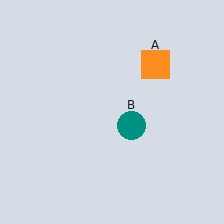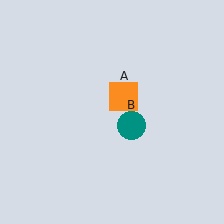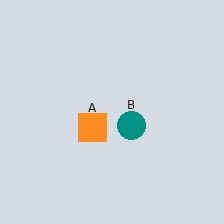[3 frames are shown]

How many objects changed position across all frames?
1 object changed position: orange square (object A).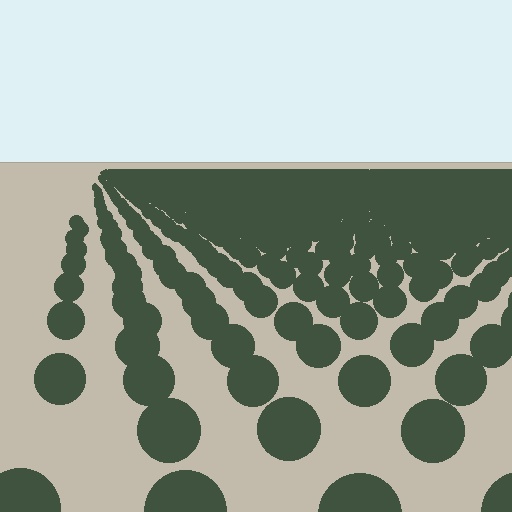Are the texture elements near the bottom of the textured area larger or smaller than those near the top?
Larger. Near the bottom, elements are closer to the viewer and appear at a bigger on-screen size.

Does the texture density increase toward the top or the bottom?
Density increases toward the top.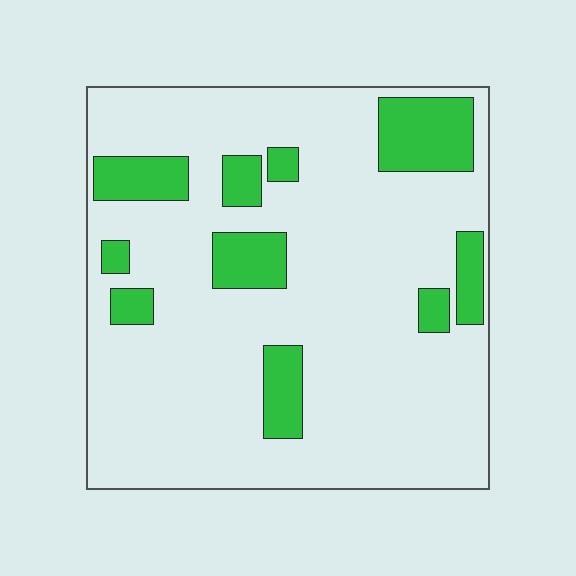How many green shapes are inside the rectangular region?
10.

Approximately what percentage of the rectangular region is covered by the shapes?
Approximately 20%.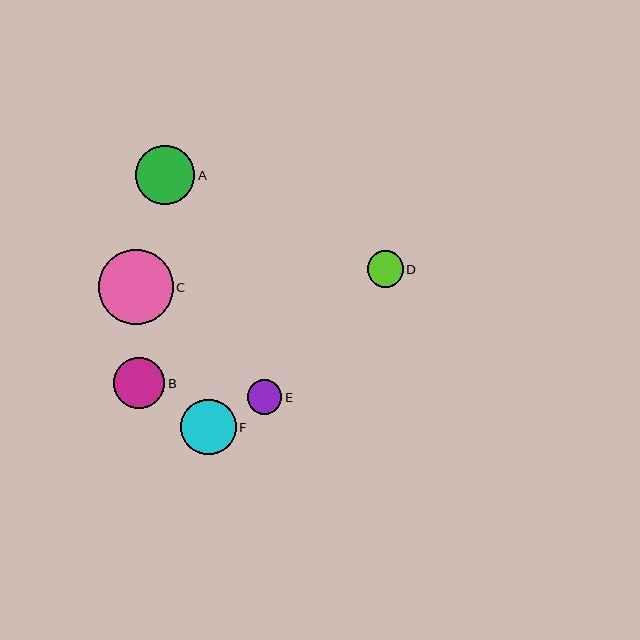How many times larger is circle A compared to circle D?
Circle A is approximately 1.6 times the size of circle D.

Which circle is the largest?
Circle C is the largest with a size of approximately 75 pixels.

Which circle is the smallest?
Circle E is the smallest with a size of approximately 34 pixels.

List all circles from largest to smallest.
From largest to smallest: C, A, F, B, D, E.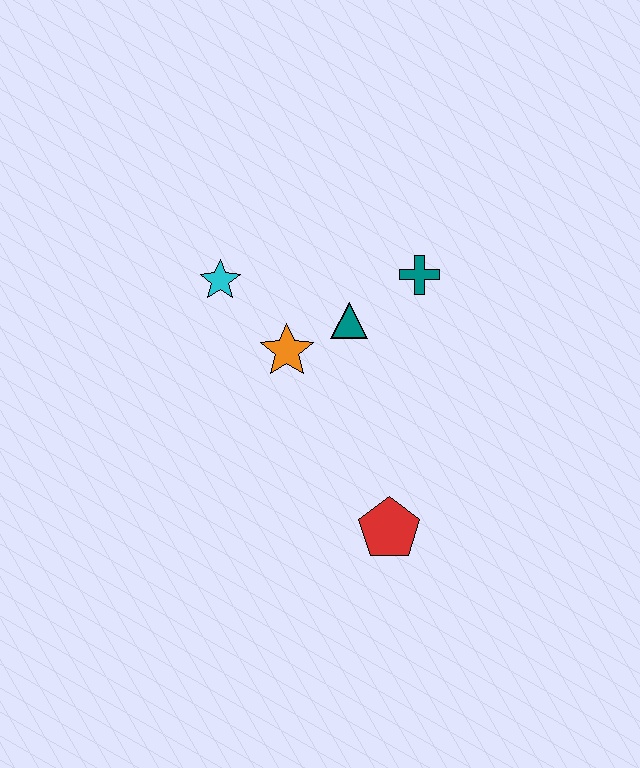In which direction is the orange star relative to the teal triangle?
The orange star is to the left of the teal triangle.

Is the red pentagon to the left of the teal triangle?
No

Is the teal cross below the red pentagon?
No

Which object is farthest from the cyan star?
The red pentagon is farthest from the cyan star.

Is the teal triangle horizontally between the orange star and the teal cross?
Yes